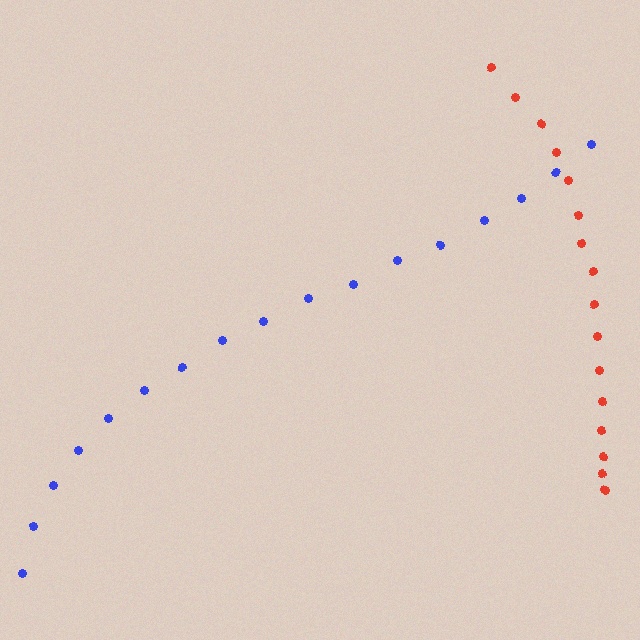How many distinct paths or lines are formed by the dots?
There are 2 distinct paths.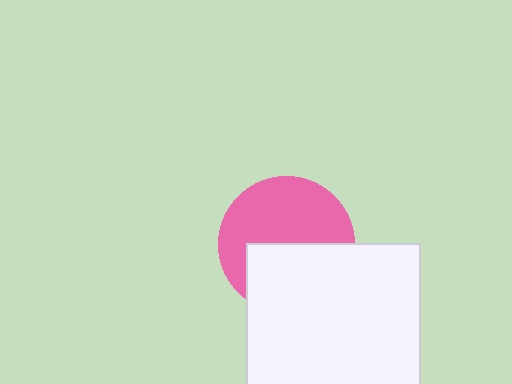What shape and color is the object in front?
The object in front is a white square.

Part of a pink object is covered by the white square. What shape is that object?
It is a circle.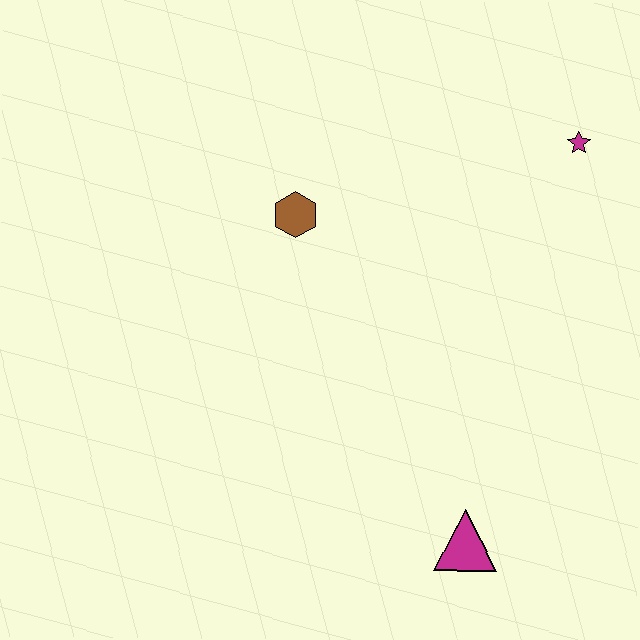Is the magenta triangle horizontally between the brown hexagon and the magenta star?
Yes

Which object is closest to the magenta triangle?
The brown hexagon is closest to the magenta triangle.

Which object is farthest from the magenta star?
The magenta triangle is farthest from the magenta star.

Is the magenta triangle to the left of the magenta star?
Yes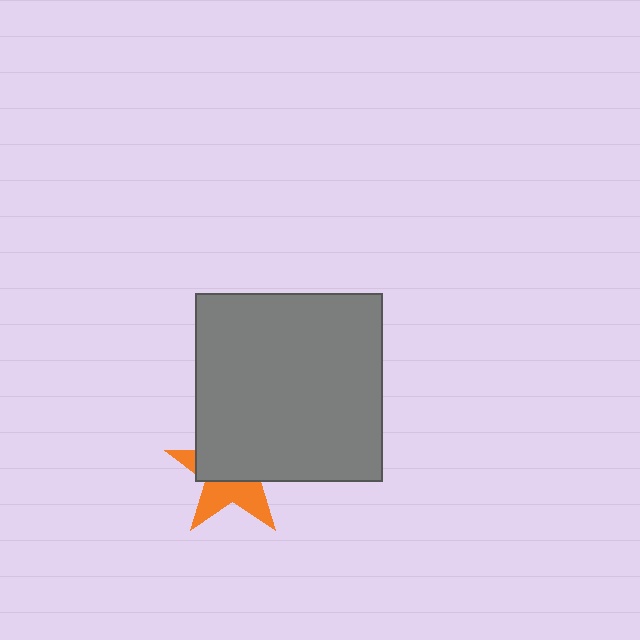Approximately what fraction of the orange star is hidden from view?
Roughly 57% of the orange star is hidden behind the gray square.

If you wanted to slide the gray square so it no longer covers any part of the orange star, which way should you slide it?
Slide it up — that is the most direct way to separate the two shapes.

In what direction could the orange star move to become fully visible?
The orange star could move down. That would shift it out from behind the gray square entirely.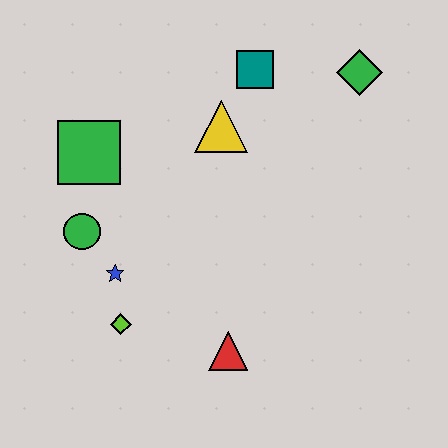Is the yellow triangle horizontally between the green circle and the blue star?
No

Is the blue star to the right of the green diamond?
No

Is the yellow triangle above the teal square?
No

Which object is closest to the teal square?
The yellow triangle is closest to the teal square.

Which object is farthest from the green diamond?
The lime diamond is farthest from the green diamond.